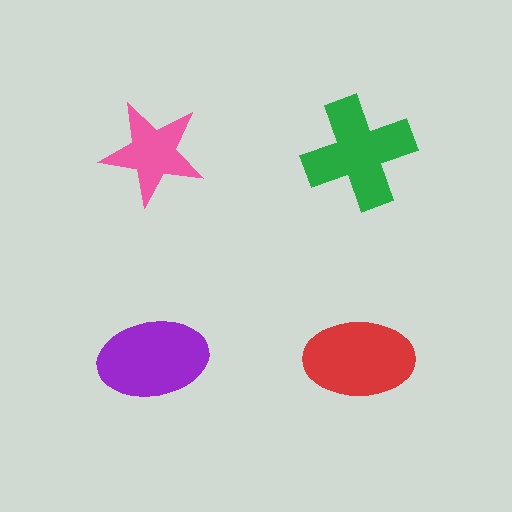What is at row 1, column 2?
A green cross.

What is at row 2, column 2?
A red ellipse.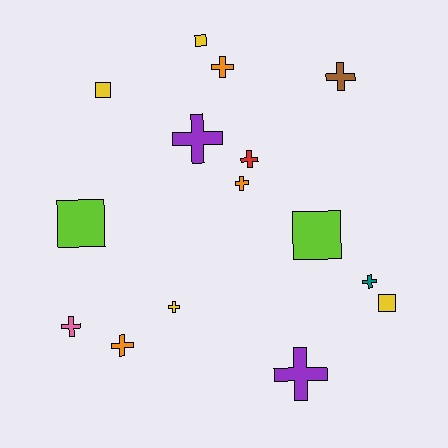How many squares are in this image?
There are 5 squares.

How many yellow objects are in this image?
There are 4 yellow objects.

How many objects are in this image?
There are 15 objects.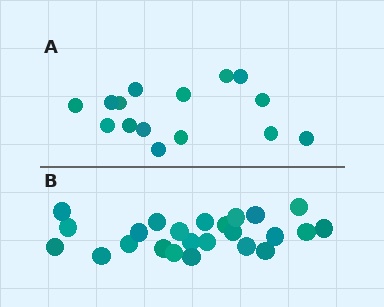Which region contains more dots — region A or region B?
Region B (the bottom region) has more dots.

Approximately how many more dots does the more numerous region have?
Region B has roughly 8 or so more dots than region A.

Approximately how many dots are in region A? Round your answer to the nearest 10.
About 20 dots. (The exact count is 15, which rounds to 20.)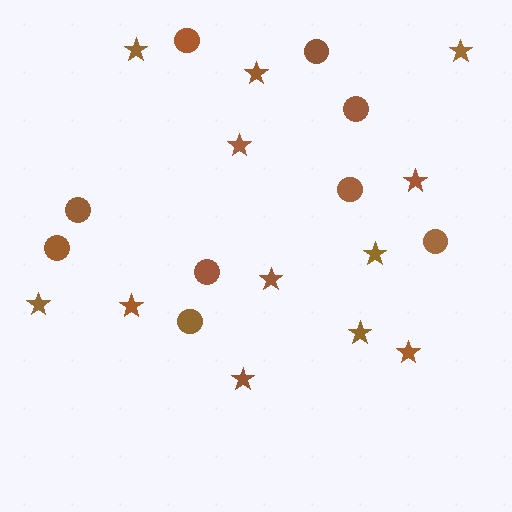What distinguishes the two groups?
There are 2 groups: one group of stars (12) and one group of circles (9).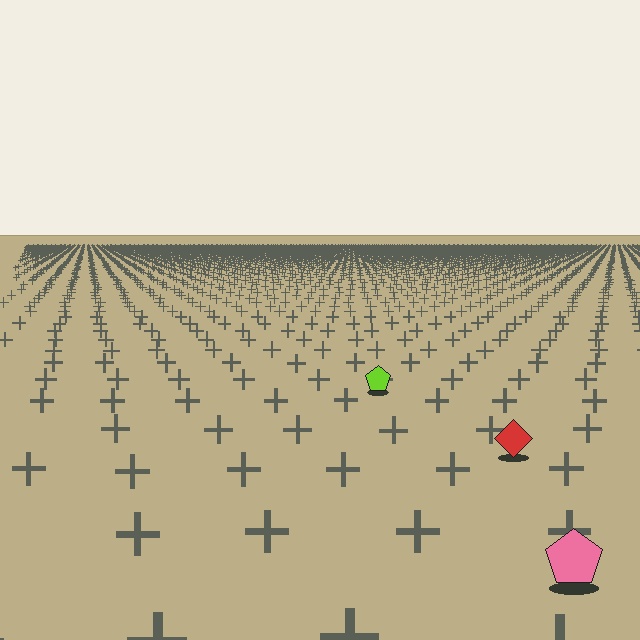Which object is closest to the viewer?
The pink pentagon is closest. The texture marks near it are larger and more spread out.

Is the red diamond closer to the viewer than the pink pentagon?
No. The pink pentagon is closer — you can tell from the texture gradient: the ground texture is coarser near it.